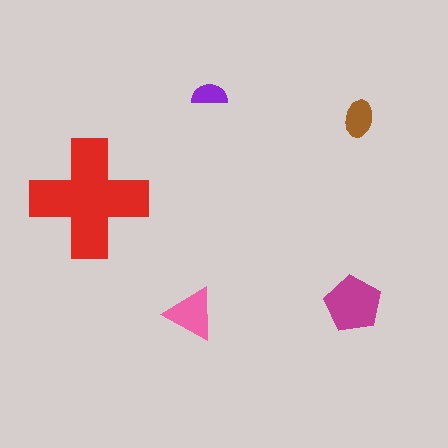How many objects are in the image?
There are 5 objects in the image.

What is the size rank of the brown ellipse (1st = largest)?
4th.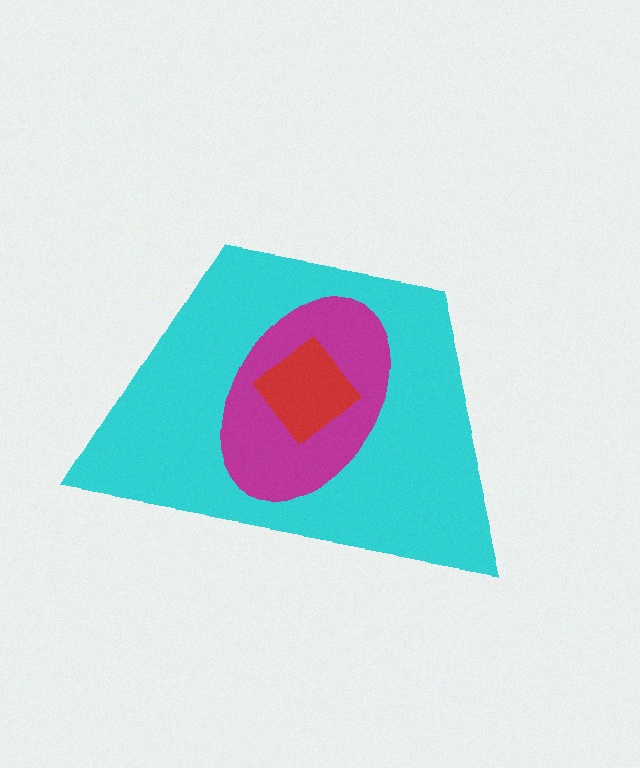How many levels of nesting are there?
3.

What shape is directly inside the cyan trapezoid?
The magenta ellipse.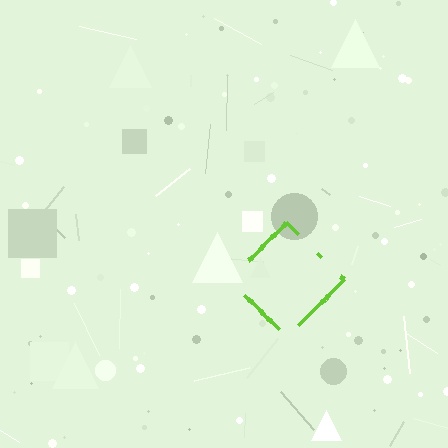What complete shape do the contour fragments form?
The contour fragments form a diamond.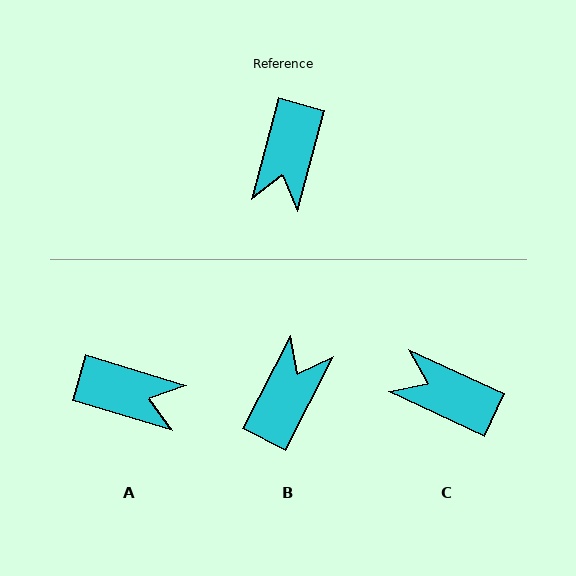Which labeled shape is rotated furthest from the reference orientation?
B, about 168 degrees away.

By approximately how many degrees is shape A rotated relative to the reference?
Approximately 88 degrees counter-clockwise.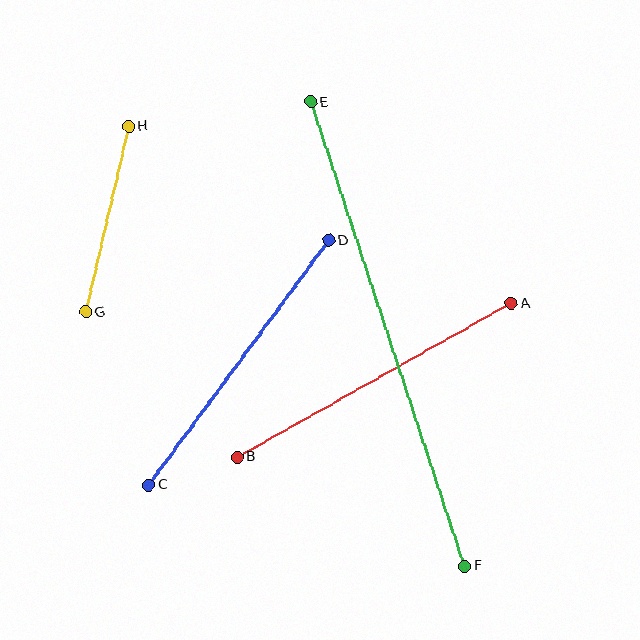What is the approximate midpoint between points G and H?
The midpoint is at approximately (107, 219) pixels.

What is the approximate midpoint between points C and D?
The midpoint is at approximately (239, 363) pixels.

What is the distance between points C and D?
The distance is approximately 304 pixels.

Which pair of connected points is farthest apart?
Points E and F are farthest apart.